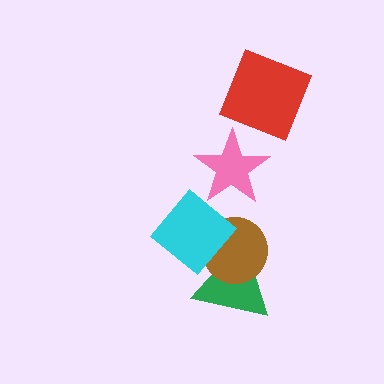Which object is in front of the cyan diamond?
The pink star is in front of the cyan diamond.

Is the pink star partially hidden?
No, no other shape covers it.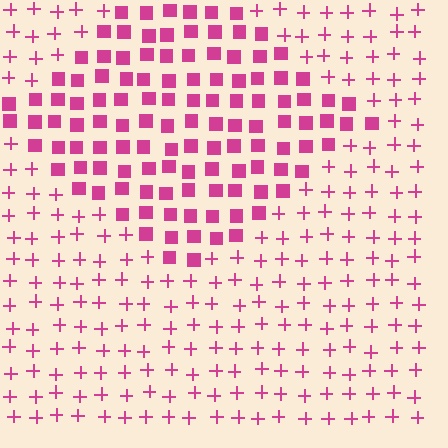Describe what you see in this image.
The image is filled with small magenta elements arranged in a uniform grid. A diamond-shaped region contains squares, while the surrounding area contains plus signs. The boundary is defined purely by the change in element shape.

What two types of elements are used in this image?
The image uses squares inside the diamond region and plus signs outside it.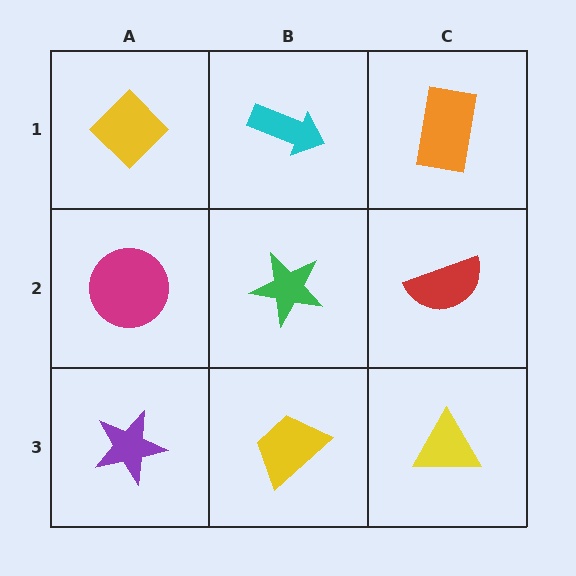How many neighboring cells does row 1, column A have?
2.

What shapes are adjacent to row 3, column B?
A green star (row 2, column B), a purple star (row 3, column A), a yellow triangle (row 3, column C).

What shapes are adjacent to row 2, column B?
A cyan arrow (row 1, column B), a yellow trapezoid (row 3, column B), a magenta circle (row 2, column A), a red semicircle (row 2, column C).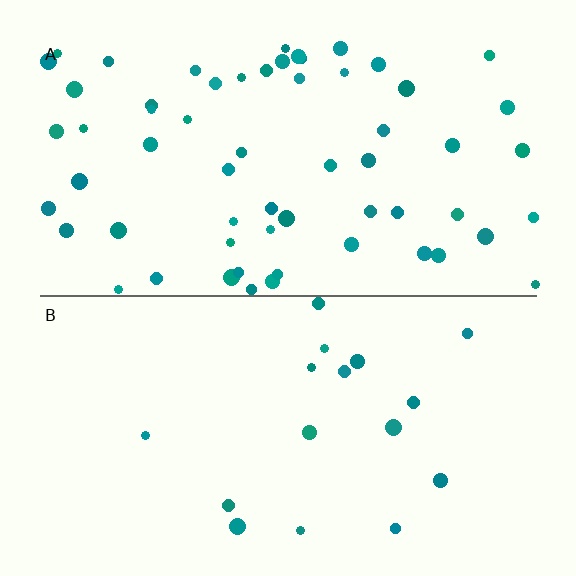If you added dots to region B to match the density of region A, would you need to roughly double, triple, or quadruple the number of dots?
Approximately quadruple.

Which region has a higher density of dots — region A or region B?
A (the top).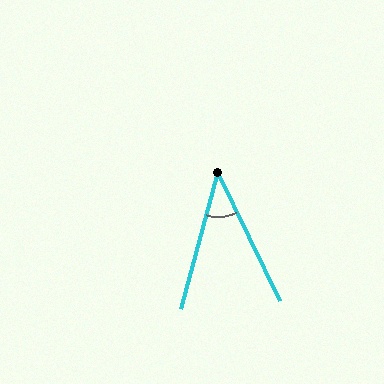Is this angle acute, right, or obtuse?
It is acute.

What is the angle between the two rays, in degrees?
Approximately 41 degrees.